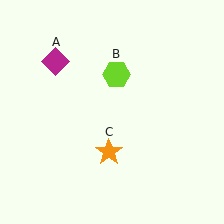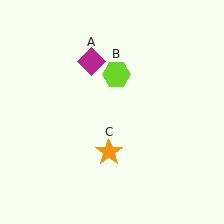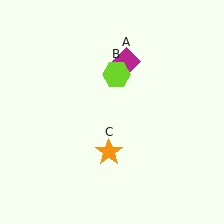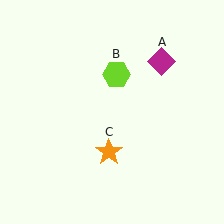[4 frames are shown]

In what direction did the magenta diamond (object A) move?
The magenta diamond (object A) moved right.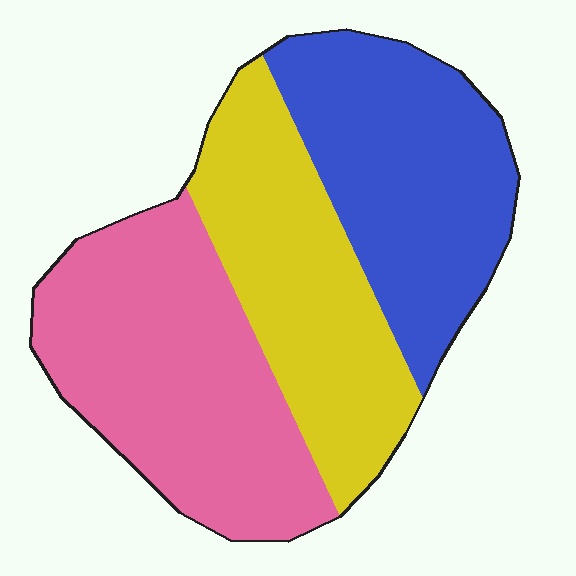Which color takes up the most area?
Pink, at roughly 40%.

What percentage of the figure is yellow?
Yellow takes up about one third (1/3) of the figure.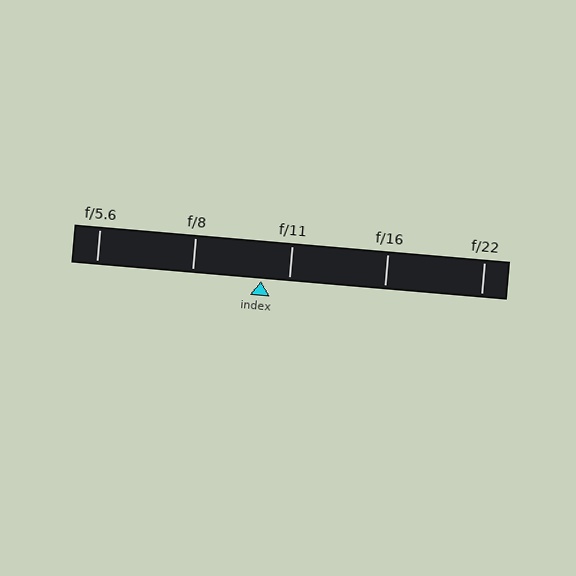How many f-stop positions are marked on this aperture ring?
There are 5 f-stop positions marked.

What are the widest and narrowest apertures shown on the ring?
The widest aperture shown is f/5.6 and the narrowest is f/22.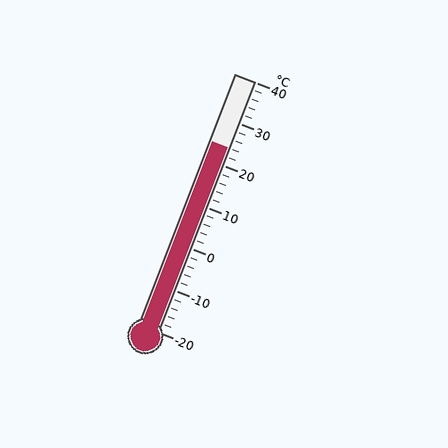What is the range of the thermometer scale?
The thermometer scale ranges from -20°C to 40°C.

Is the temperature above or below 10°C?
The temperature is above 10°C.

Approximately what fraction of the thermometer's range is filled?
The thermometer is filled to approximately 75% of its range.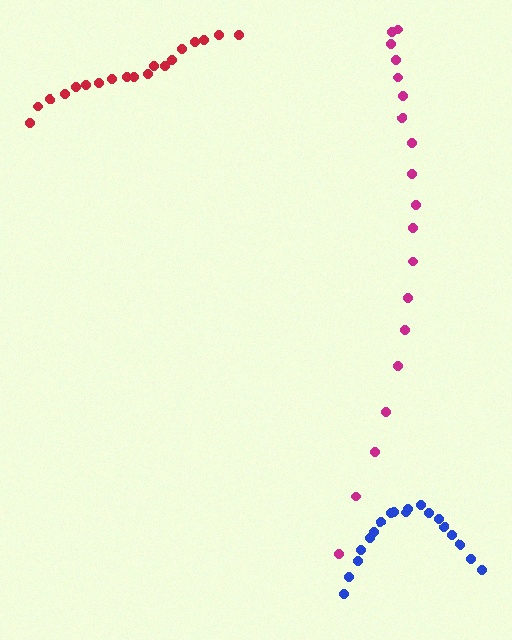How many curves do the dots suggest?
There are 3 distinct paths.